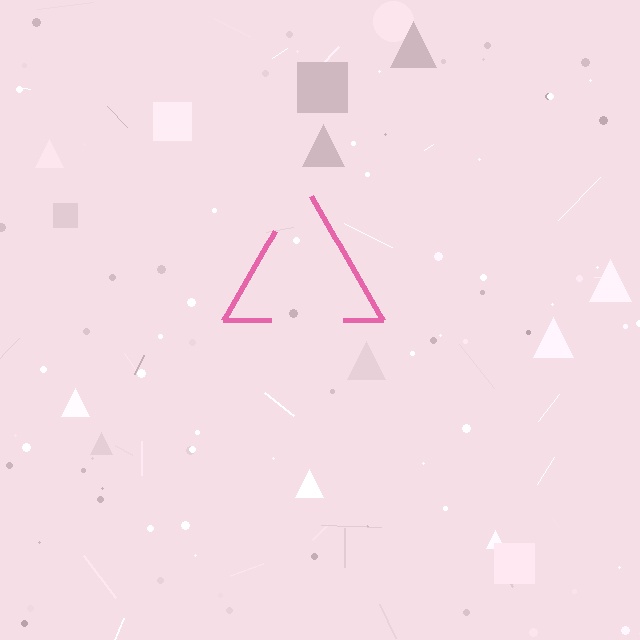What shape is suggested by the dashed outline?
The dashed outline suggests a triangle.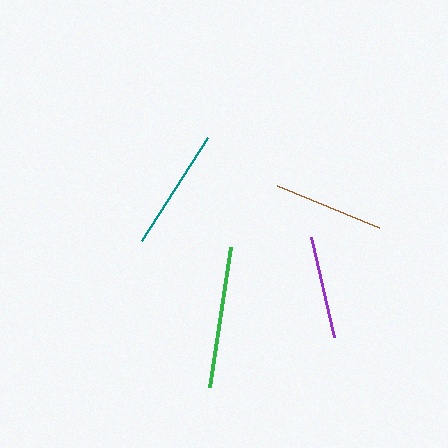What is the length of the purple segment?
The purple segment is approximately 103 pixels long.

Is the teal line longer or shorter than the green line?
The green line is longer than the teal line.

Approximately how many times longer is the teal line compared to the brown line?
The teal line is approximately 1.1 times the length of the brown line.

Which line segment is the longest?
The green line is the longest at approximately 142 pixels.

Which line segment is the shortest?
The purple line is the shortest at approximately 103 pixels.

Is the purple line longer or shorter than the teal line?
The teal line is longer than the purple line.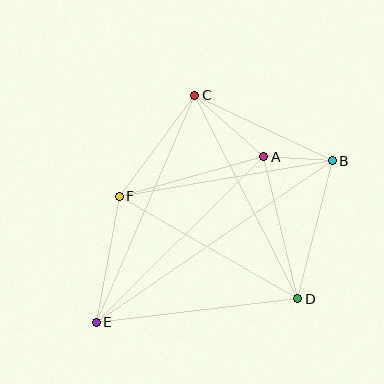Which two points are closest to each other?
Points A and B are closest to each other.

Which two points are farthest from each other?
Points B and E are farthest from each other.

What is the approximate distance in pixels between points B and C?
The distance between B and C is approximately 153 pixels.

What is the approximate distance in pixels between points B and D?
The distance between B and D is approximately 142 pixels.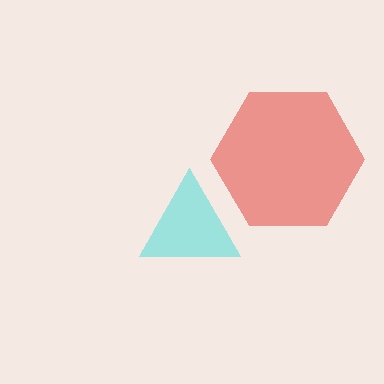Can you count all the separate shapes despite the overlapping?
Yes, there are 2 separate shapes.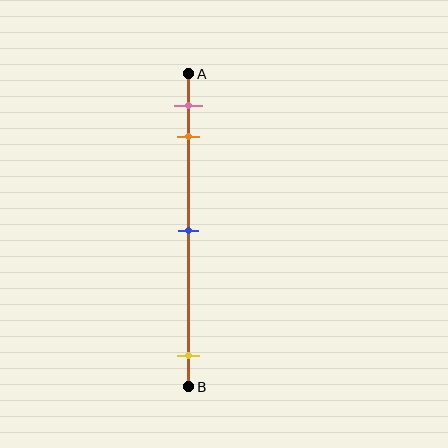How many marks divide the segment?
There are 4 marks dividing the segment.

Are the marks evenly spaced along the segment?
No, the marks are not evenly spaced.